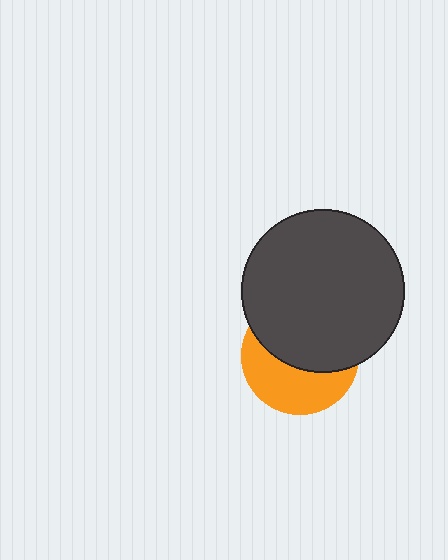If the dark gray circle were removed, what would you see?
You would see the complete orange circle.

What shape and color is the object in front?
The object in front is a dark gray circle.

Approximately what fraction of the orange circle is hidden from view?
Roughly 56% of the orange circle is hidden behind the dark gray circle.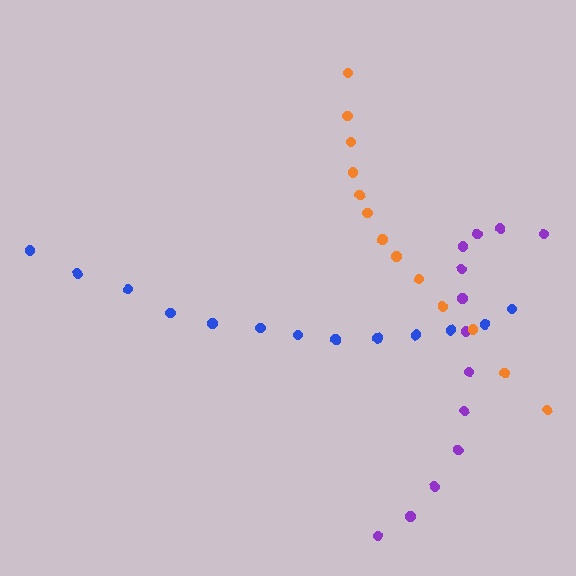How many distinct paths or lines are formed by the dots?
There are 3 distinct paths.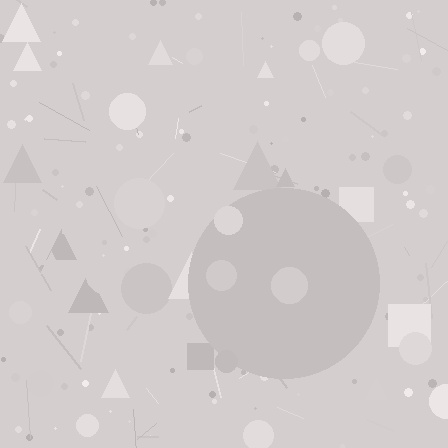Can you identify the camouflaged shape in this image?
The camouflaged shape is a circle.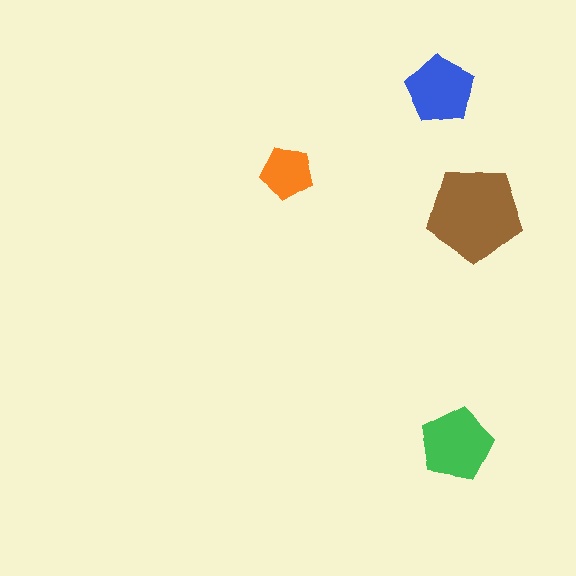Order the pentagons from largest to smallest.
the brown one, the green one, the blue one, the orange one.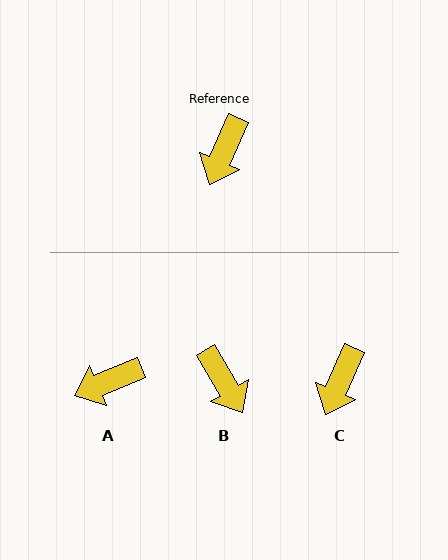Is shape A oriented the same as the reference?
No, it is off by about 44 degrees.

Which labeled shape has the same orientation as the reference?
C.